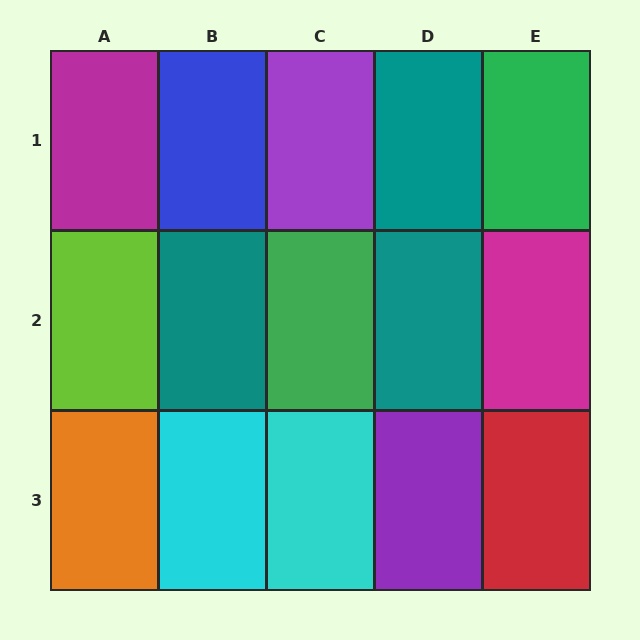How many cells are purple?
2 cells are purple.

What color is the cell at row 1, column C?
Purple.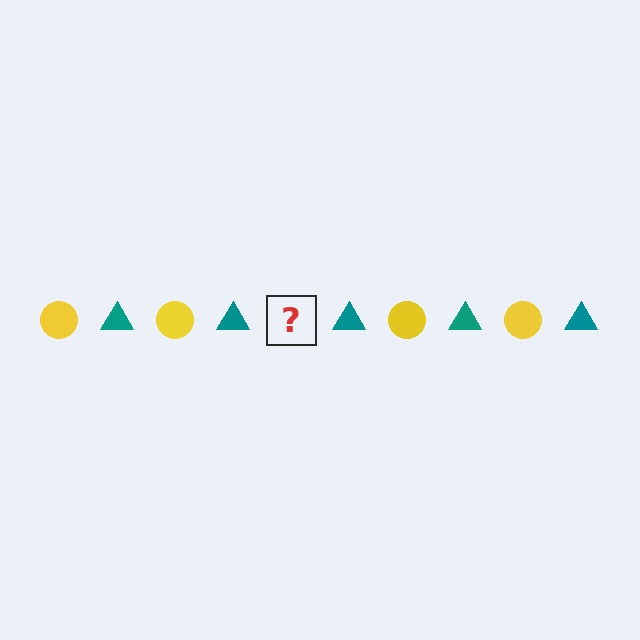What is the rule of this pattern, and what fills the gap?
The rule is that the pattern alternates between yellow circle and teal triangle. The gap should be filled with a yellow circle.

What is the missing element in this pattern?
The missing element is a yellow circle.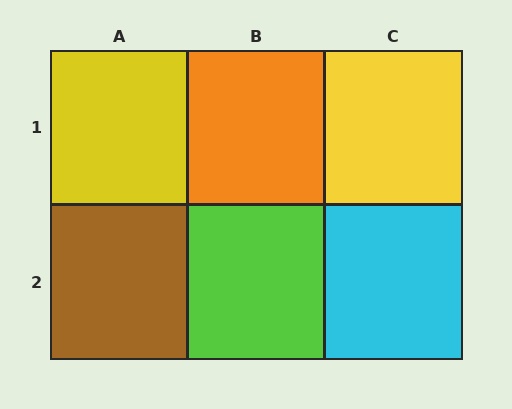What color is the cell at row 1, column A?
Yellow.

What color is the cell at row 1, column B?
Orange.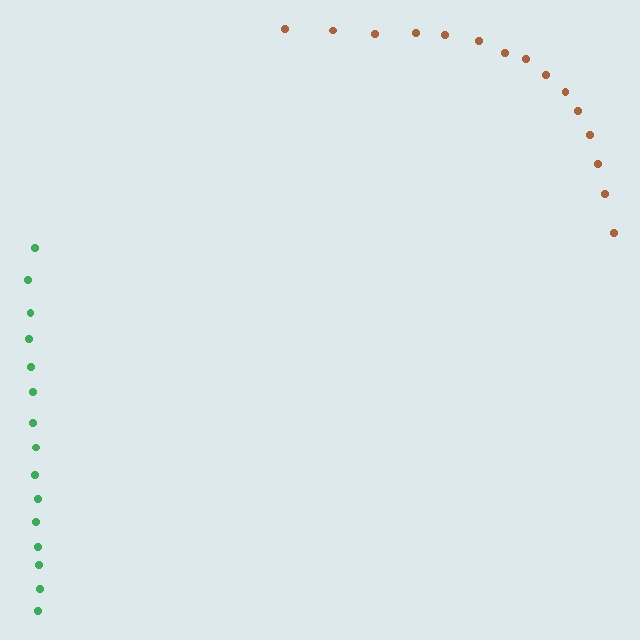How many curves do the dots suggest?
There are 2 distinct paths.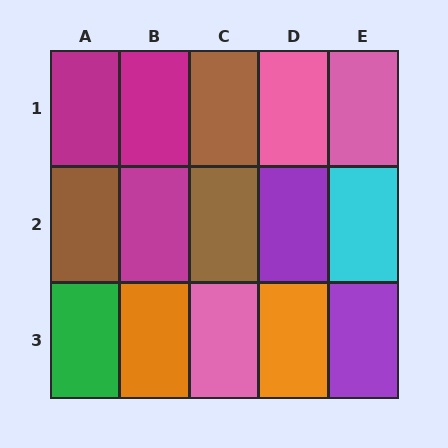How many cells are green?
1 cell is green.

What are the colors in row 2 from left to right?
Brown, magenta, brown, purple, cyan.